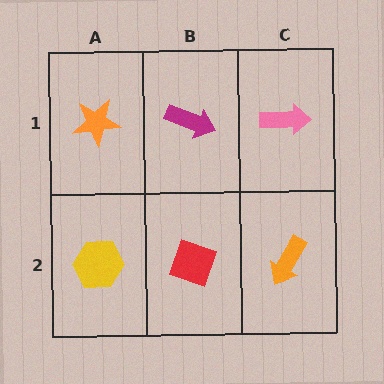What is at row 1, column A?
An orange star.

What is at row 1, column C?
A pink arrow.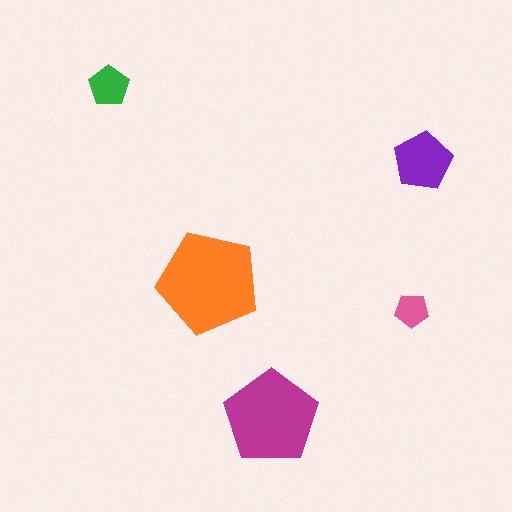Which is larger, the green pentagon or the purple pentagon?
The purple one.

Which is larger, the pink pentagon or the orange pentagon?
The orange one.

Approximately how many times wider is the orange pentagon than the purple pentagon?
About 2 times wider.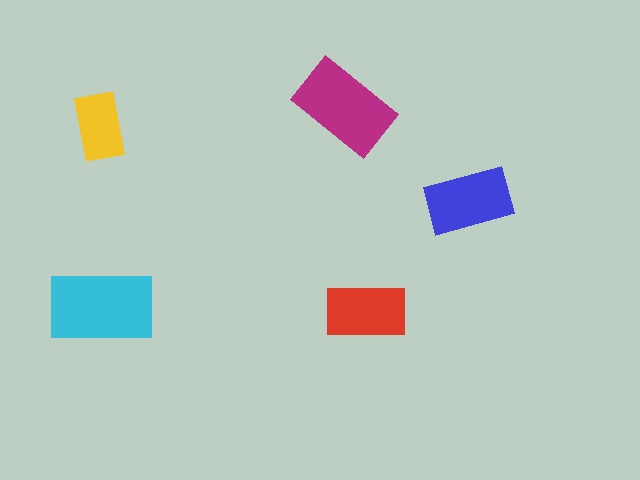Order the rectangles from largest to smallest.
the cyan one, the magenta one, the blue one, the red one, the yellow one.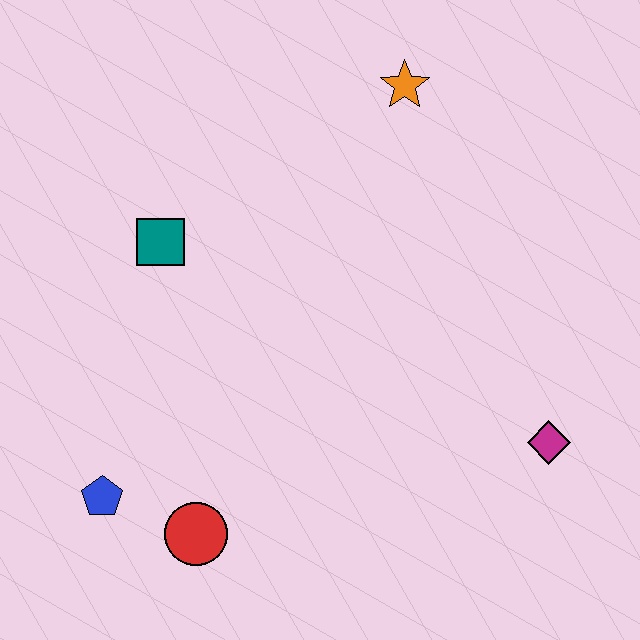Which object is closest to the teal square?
The blue pentagon is closest to the teal square.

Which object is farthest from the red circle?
The orange star is farthest from the red circle.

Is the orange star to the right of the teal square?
Yes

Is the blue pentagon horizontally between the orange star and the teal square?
No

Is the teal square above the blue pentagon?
Yes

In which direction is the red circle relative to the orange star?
The red circle is below the orange star.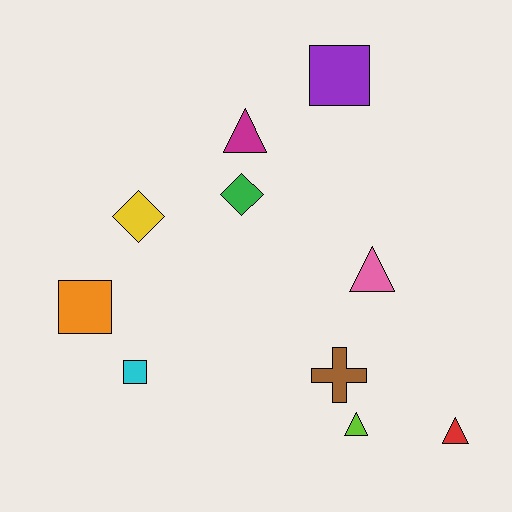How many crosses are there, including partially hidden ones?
There is 1 cross.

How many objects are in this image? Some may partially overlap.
There are 10 objects.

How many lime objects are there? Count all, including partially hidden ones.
There is 1 lime object.